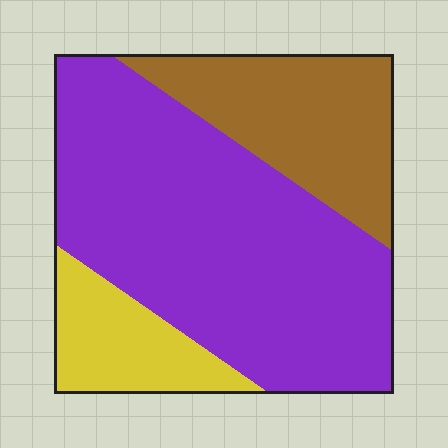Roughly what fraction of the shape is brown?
Brown covers about 25% of the shape.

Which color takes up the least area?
Yellow, at roughly 15%.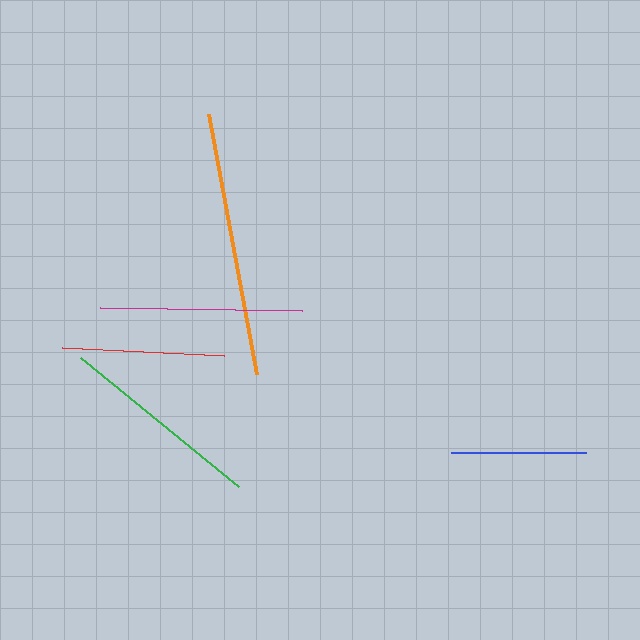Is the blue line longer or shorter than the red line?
The red line is longer than the blue line.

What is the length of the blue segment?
The blue segment is approximately 135 pixels long.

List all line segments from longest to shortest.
From longest to shortest: orange, green, magenta, red, blue.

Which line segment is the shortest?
The blue line is the shortest at approximately 135 pixels.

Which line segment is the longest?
The orange line is the longest at approximately 264 pixels.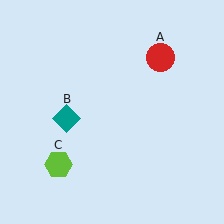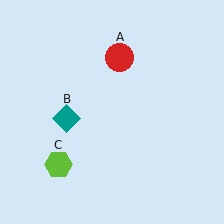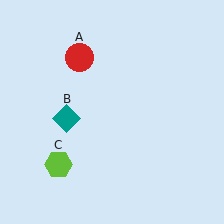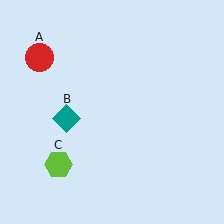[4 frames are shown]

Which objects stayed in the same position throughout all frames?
Teal diamond (object B) and lime hexagon (object C) remained stationary.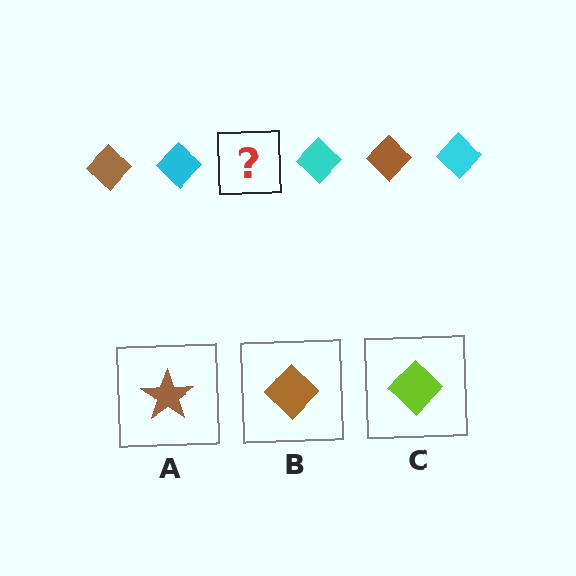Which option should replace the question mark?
Option B.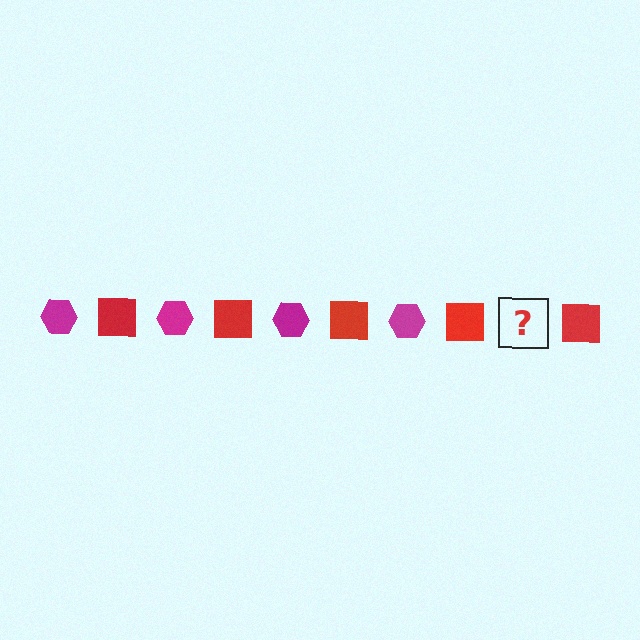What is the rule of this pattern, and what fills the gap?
The rule is that the pattern alternates between magenta hexagon and red square. The gap should be filled with a magenta hexagon.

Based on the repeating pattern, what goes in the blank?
The blank should be a magenta hexagon.